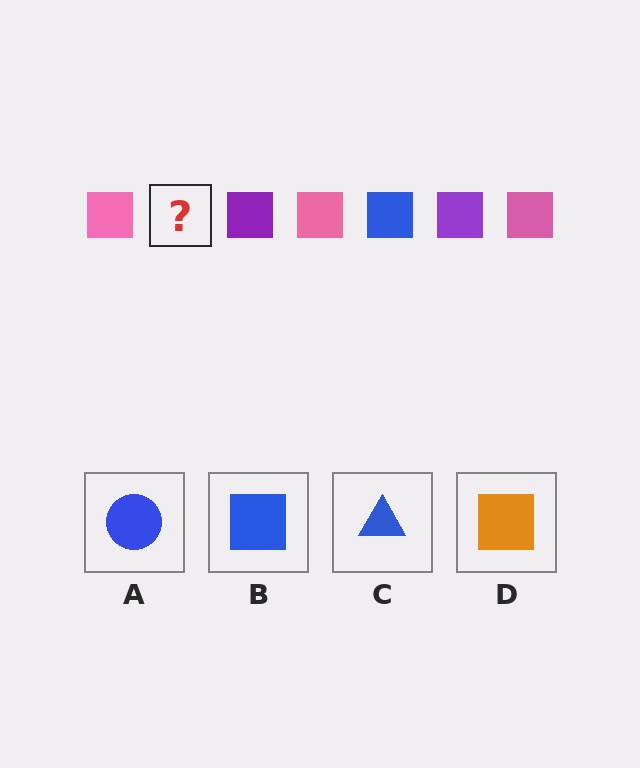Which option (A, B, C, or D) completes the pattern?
B.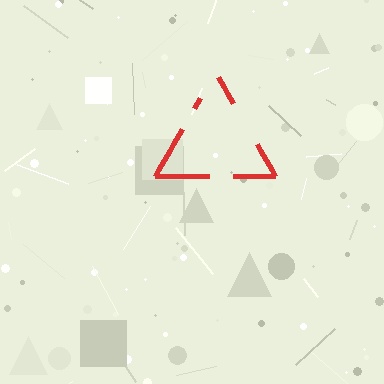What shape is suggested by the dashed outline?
The dashed outline suggests a triangle.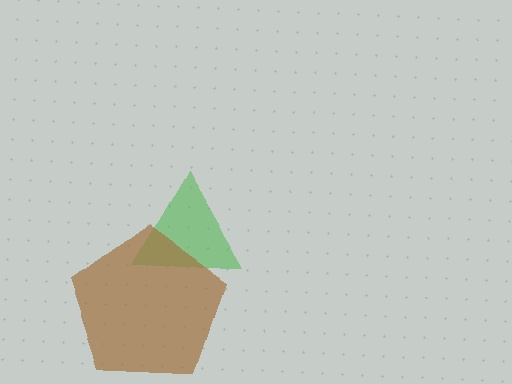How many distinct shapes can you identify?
There are 2 distinct shapes: a green triangle, a brown pentagon.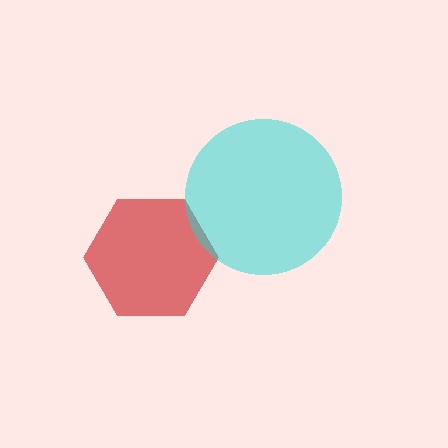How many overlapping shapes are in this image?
There are 2 overlapping shapes in the image.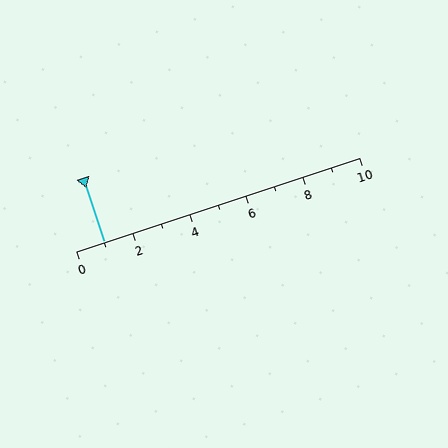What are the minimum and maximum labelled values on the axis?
The axis runs from 0 to 10.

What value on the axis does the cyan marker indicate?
The marker indicates approximately 1.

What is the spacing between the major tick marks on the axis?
The major ticks are spaced 2 apart.